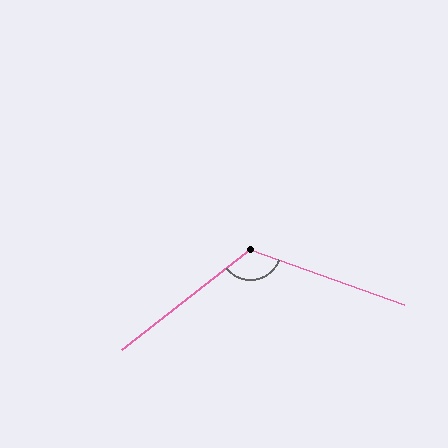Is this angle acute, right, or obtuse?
It is obtuse.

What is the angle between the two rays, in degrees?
Approximately 122 degrees.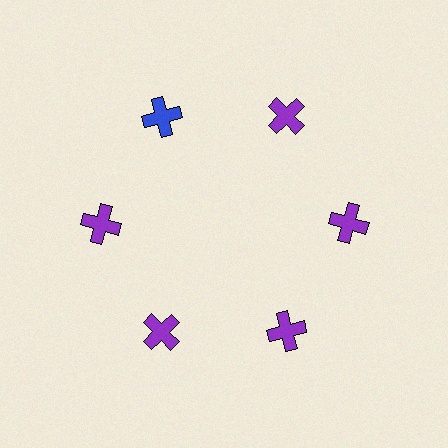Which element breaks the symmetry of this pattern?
The blue cross at roughly the 11 o'clock position breaks the symmetry. All other shapes are purple crosses.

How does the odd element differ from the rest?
It has a different color: blue instead of purple.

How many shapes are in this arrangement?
There are 6 shapes arranged in a ring pattern.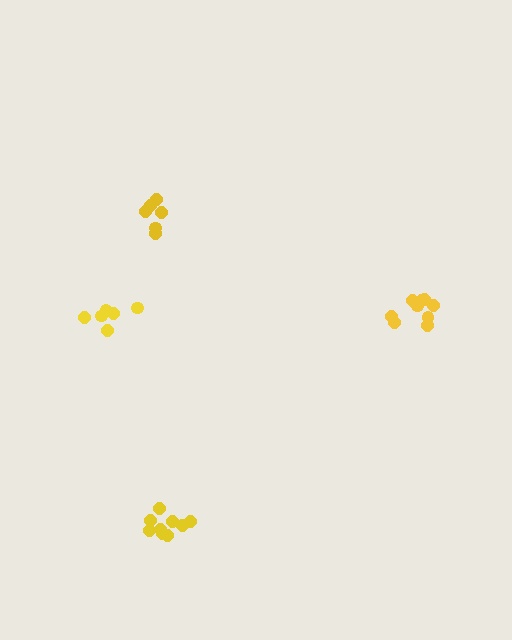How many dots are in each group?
Group 1: 9 dots, Group 2: 6 dots, Group 3: 9 dots, Group 4: 6 dots (30 total).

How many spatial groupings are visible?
There are 4 spatial groupings.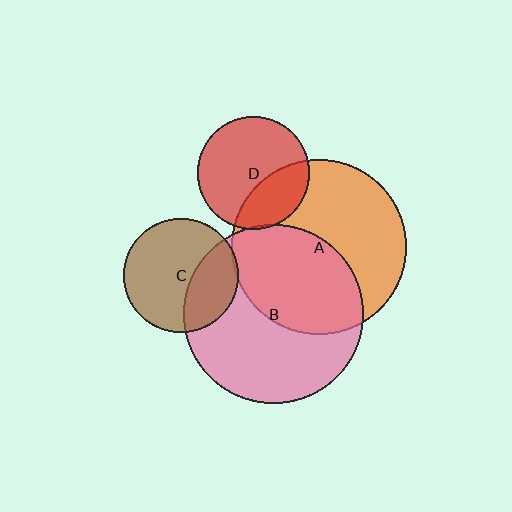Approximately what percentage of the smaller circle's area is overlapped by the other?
Approximately 30%.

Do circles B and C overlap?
Yes.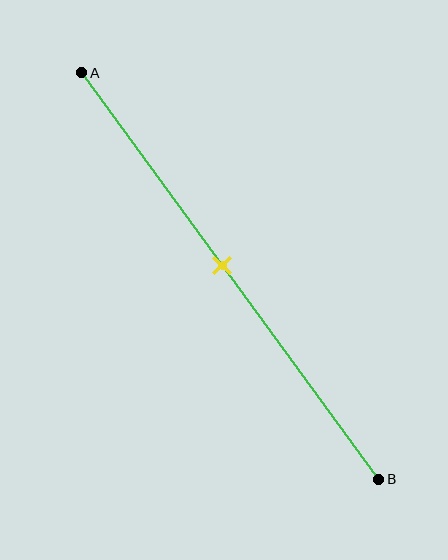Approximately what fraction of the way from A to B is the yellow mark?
The yellow mark is approximately 45% of the way from A to B.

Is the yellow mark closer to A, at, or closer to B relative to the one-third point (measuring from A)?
The yellow mark is closer to point B than the one-third point of segment AB.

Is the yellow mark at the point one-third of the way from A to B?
No, the mark is at about 45% from A, not at the 33% one-third point.